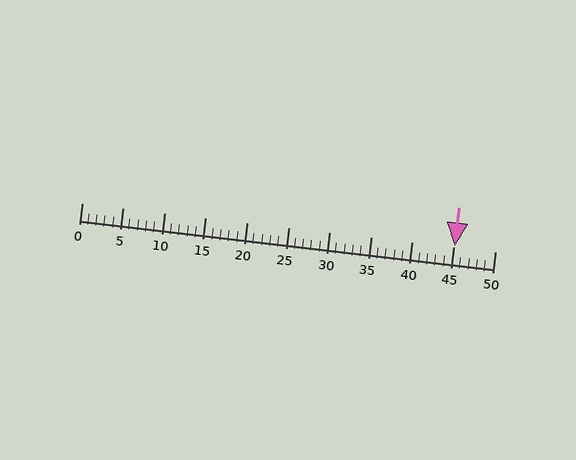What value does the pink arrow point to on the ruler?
The pink arrow points to approximately 45.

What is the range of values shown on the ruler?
The ruler shows values from 0 to 50.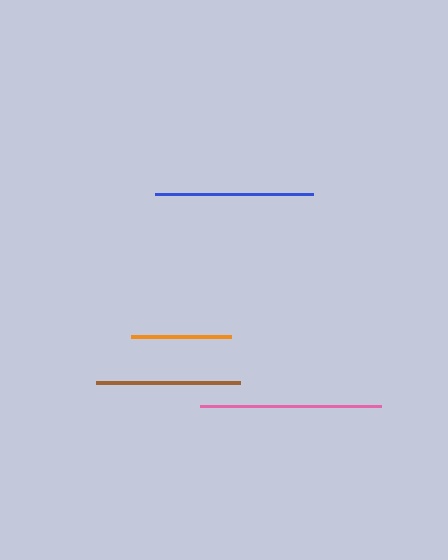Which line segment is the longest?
The pink line is the longest at approximately 181 pixels.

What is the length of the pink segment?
The pink segment is approximately 181 pixels long.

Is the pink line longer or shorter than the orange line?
The pink line is longer than the orange line.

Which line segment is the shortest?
The orange line is the shortest at approximately 100 pixels.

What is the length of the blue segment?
The blue segment is approximately 158 pixels long.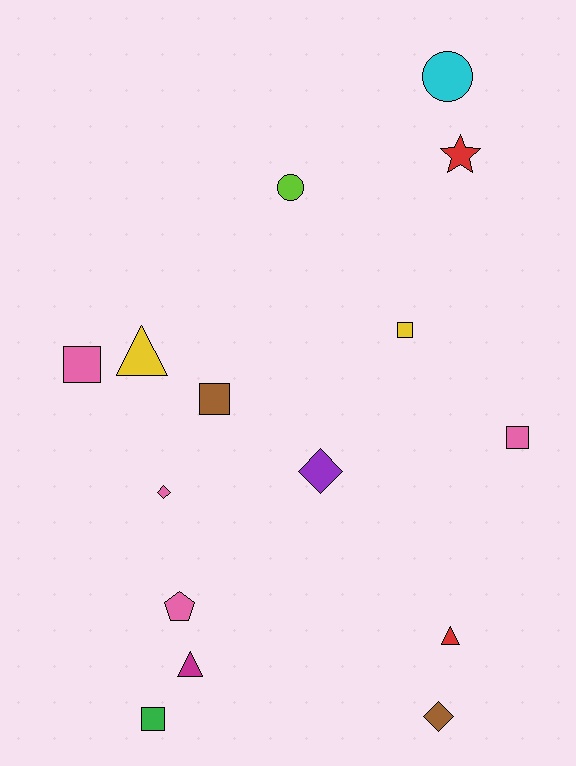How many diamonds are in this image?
There are 3 diamonds.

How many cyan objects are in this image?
There is 1 cyan object.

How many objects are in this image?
There are 15 objects.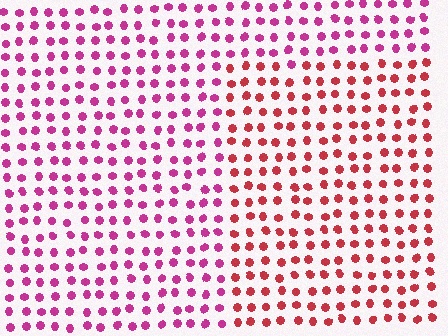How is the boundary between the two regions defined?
The boundary is defined purely by a slight shift in hue (about 34 degrees). Spacing, size, and orientation are identical on both sides.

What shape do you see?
I see a rectangle.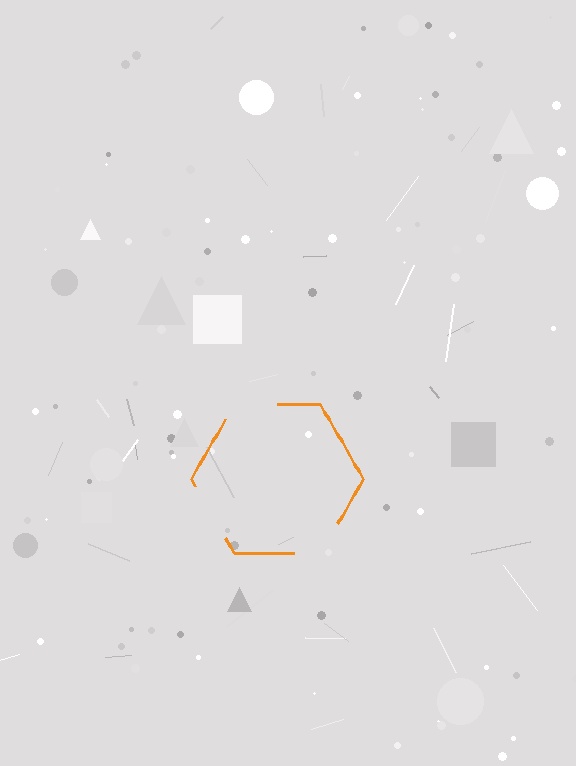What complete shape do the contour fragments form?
The contour fragments form a hexagon.